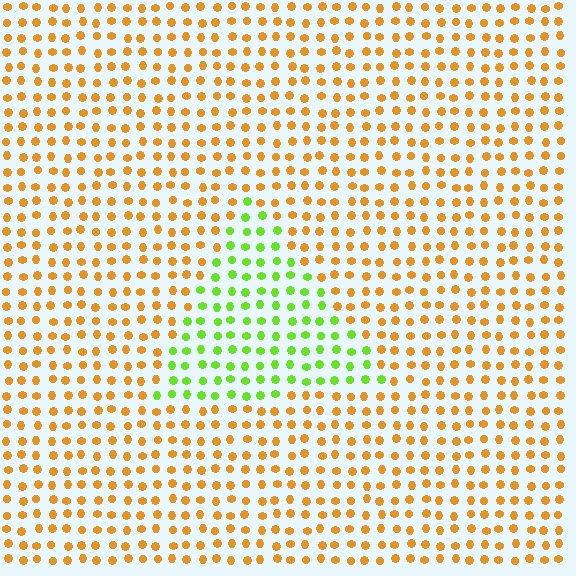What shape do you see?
I see a triangle.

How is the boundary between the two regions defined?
The boundary is defined purely by a slight shift in hue (about 64 degrees). Spacing, size, and orientation are identical on both sides.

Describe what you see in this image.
The image is filled with small orange elements in a uniform arrangement. A triangle-shaped region is visible where the elements are tinted to a slightly different hue, forming a subtle color boundary.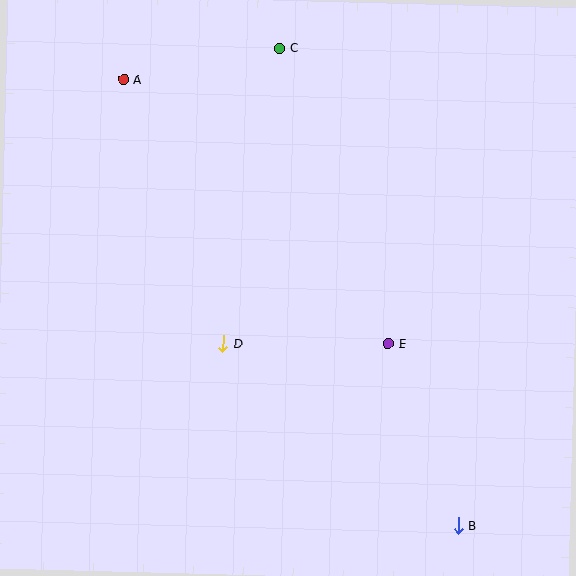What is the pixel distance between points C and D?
The distance between C and D is 301 pixels.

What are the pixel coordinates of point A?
Point A is at (124, 79).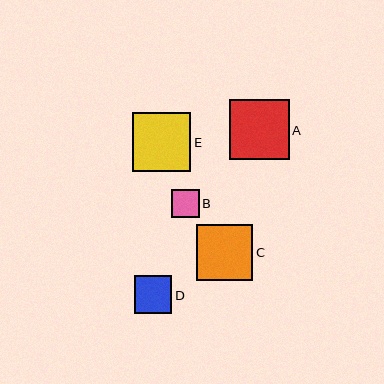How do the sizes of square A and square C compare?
Square A and square C are approximately the same size.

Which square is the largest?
Square A is the largest with a size of approximately 60 pixels.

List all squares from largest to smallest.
From largest to smallest: A, E, C, D, B.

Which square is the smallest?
Square B is the smallest with a size of approximately 28 pixels.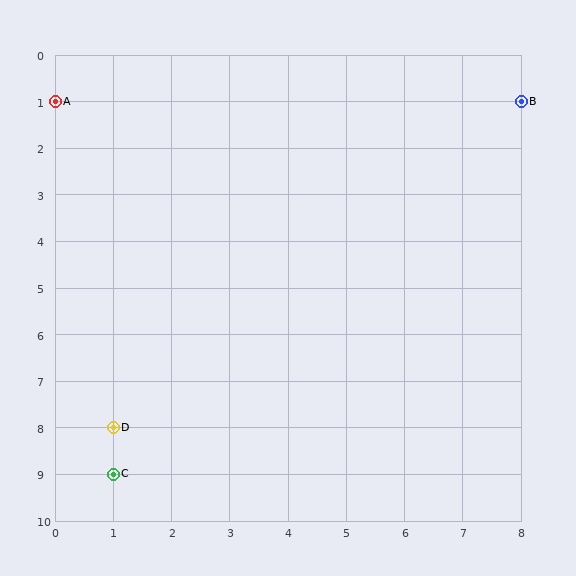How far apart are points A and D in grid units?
Points A and D are 1 column and 7 rows apart (about 7.1 grid units diagonally).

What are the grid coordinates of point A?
Point A is at grid coordinates (0, 1).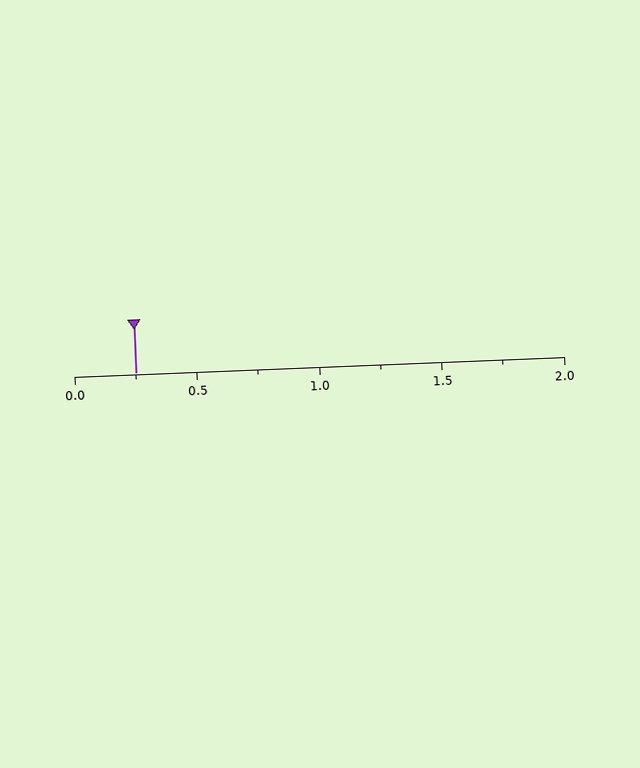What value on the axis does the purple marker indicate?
The marker indicates approximately 0.25.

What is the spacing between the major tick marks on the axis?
The major ticks are spaced 0.5 apart.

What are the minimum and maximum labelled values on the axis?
The axis runs from 0.0 to 2.0.